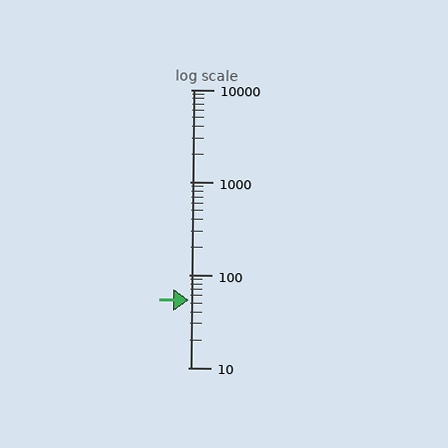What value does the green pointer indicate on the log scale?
The pointer indicates approximately 53.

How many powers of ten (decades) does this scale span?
The scale spans 3 decades, from 10 to 10000.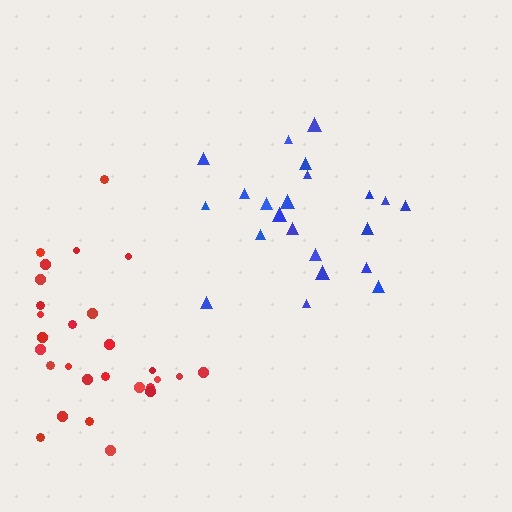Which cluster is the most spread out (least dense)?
Blue.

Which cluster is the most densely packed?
Red.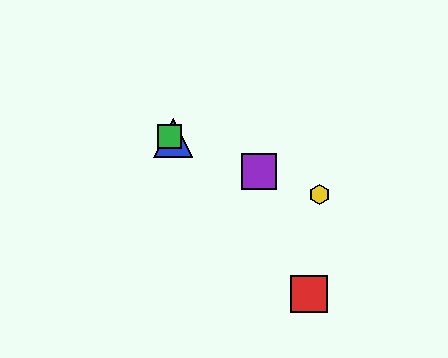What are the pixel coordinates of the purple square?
The purple square is at (259, 171).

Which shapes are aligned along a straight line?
The blue triangle, the green square, the yellow hexagon, the purple square are aligned along a straight line.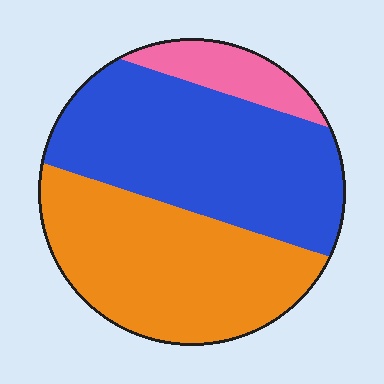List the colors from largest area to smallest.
From largest to smallest: blue, orange, pink.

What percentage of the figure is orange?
Orange covers around 40% of the figure.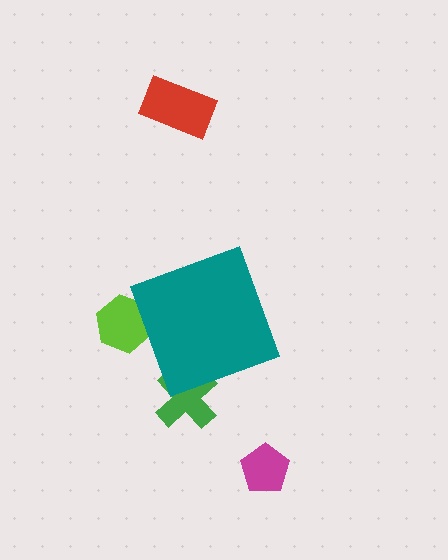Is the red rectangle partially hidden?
No, the red rectangle is fully visible.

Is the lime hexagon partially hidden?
Yes, the lime hexagon is partially hidden behind the teal diamond.